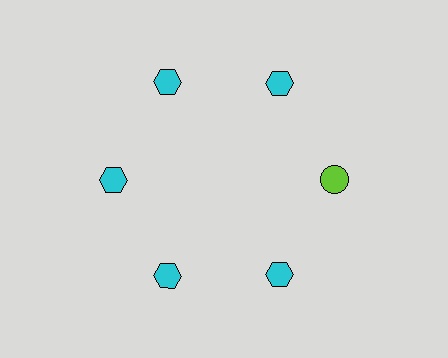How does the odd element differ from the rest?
It differs in both color (lime instead of cyan) and shape (circle instead of hexagon).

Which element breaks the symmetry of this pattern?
The lime circle at roughly the 3 o'clock position breaks the symmetry. All other shapes are cyan hexagons.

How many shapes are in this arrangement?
There are 6 shapes arranged in a ring pattern.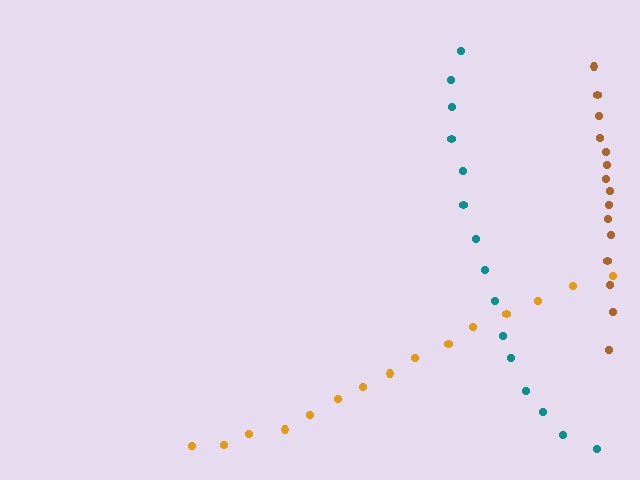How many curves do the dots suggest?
There are 3 distinct paths.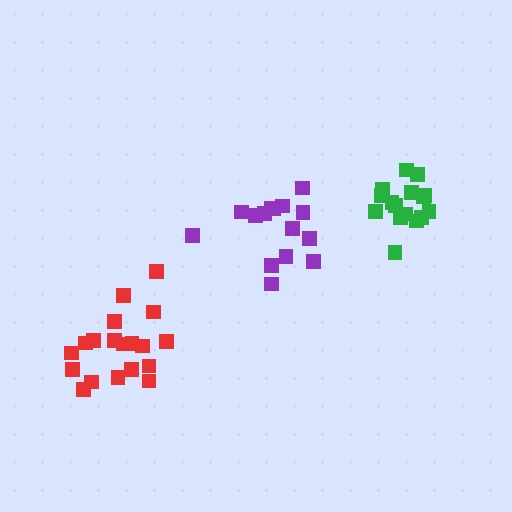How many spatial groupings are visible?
There are 3 spatial groupings.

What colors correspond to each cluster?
The clusters are colored: purple, red, green.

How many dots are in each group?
Group 1: 15 dots, Group 2: 19 dots, Group 3: 16 dots (50 total).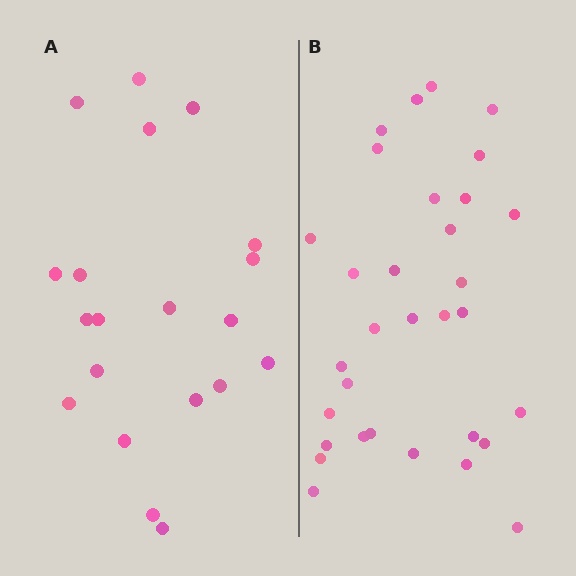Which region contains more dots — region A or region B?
Region B (the right region) has more dots.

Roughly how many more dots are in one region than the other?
Region B has roughly 12 or so more dots than region A.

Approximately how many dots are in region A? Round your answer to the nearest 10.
About 20 dots.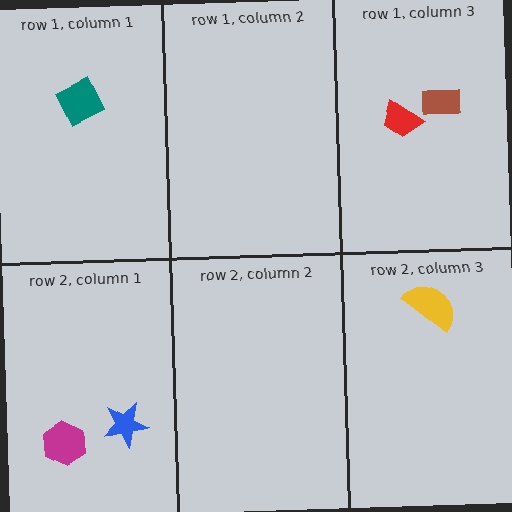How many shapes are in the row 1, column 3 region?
2.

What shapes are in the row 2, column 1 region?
The magenta hexagon, the blue star.